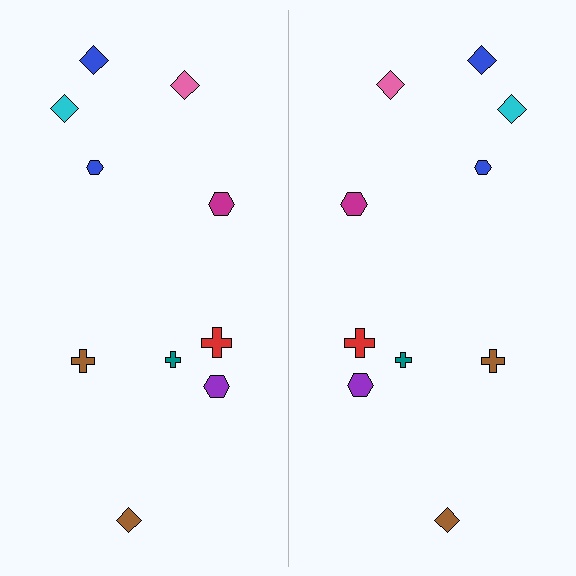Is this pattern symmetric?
Yes, this pattern has bilateral (reflection) symmetry.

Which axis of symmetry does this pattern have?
The pattern has a vertical axis of symmetry running through the center of the image.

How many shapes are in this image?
There are 20 shapes in this image.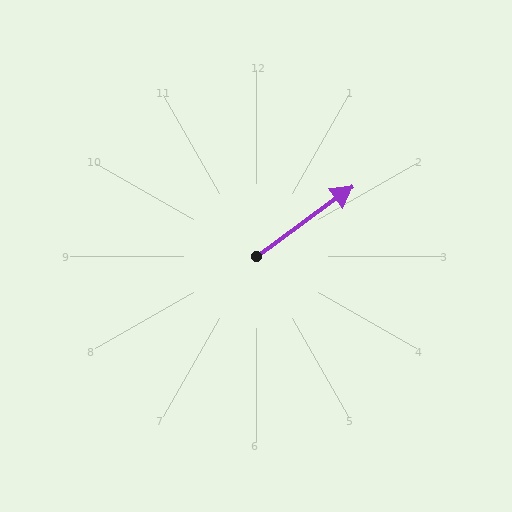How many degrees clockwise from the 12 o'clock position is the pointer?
Approximately 54 degrees.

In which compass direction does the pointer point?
Northeast.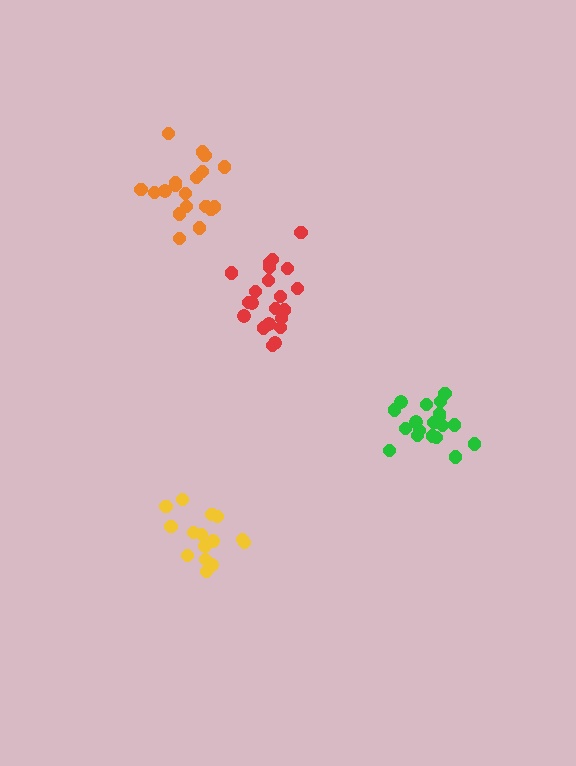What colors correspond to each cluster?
The clusters are colored: green, red, orange, yellow.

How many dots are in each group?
Group 1: 19 dots, Group 2: 21 dots, Group 3: 19 dots, Group 4: 15 dots (74 total).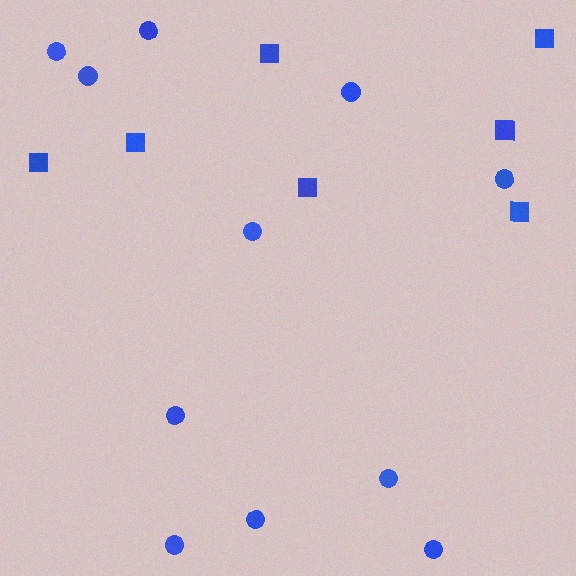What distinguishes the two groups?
There are 2 groups: one group of circles (11) and one group of squares (7).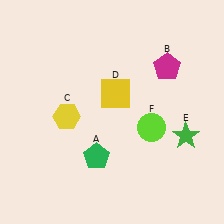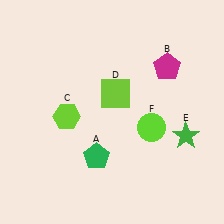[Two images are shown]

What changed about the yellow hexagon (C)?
In Image 1, C is yellow. In Image 2, it changed to lime.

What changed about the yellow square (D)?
In Image 1, D is yellow. In Image 2, it changed to lime.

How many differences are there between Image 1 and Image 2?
There are 2 differences between the two images.